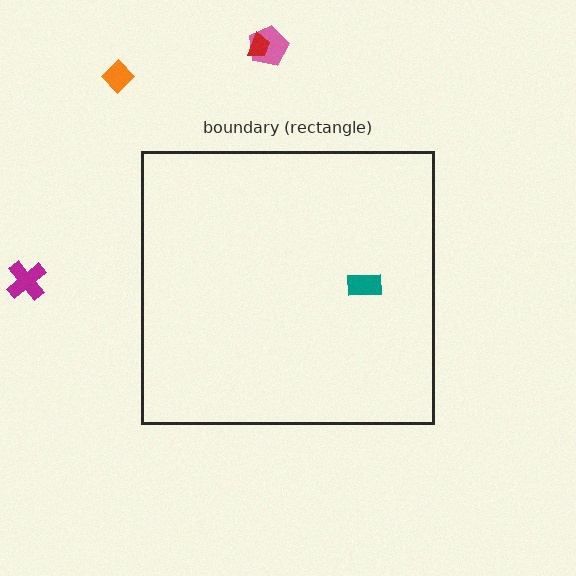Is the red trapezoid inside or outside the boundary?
Outside.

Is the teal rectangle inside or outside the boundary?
Inside.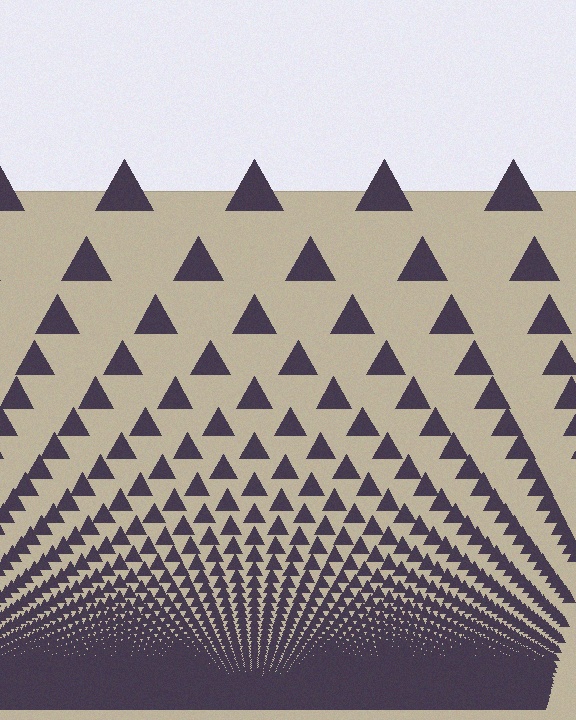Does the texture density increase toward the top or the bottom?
Density increases toward the bottom.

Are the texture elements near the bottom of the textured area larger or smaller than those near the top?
Smaller. The gradient is inverted — elements near the bottom are smaller and denser.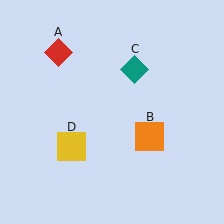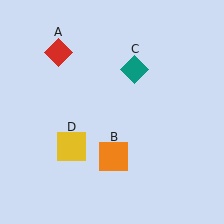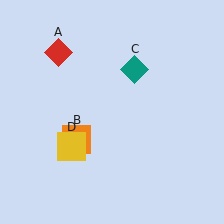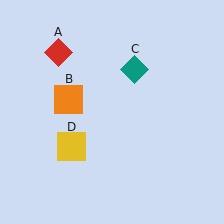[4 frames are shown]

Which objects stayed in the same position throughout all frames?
Red diamond (object A) and teal diamond (object C) and yellow square (object D) remained stationary.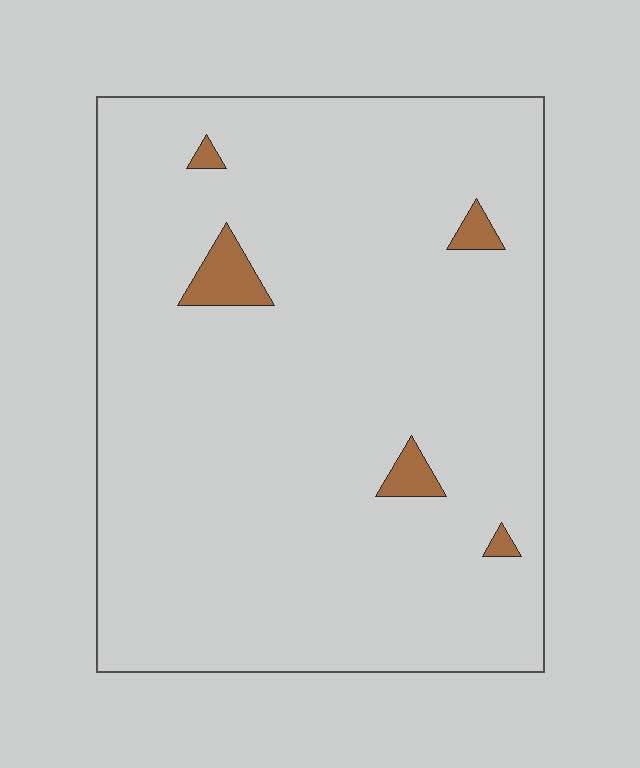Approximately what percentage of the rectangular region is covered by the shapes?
Approximately 5%.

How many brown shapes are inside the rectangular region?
5.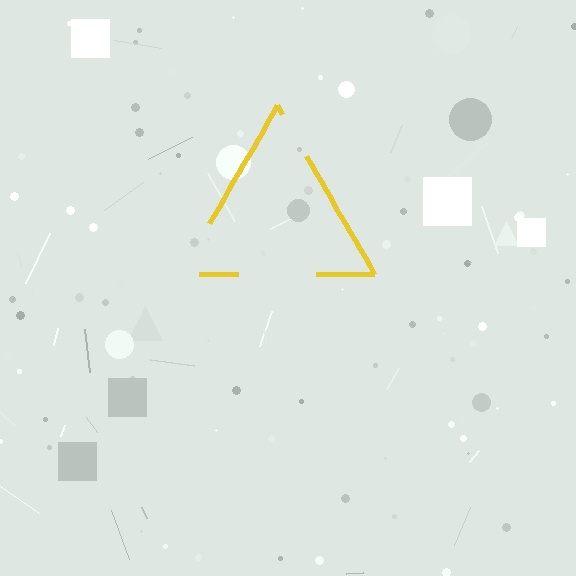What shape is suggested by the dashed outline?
The dashed outline suggests a triangle.